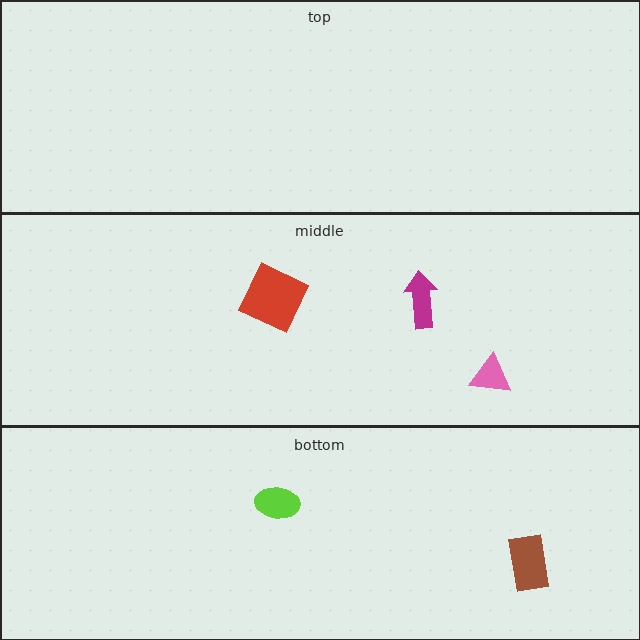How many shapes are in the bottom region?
2.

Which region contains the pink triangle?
The middle region.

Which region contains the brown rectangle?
The bottom region.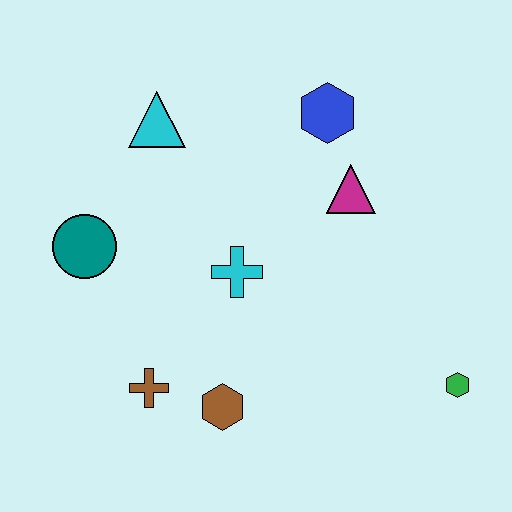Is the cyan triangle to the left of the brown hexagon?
Yes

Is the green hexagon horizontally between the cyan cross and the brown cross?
No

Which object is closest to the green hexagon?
The magenta triangle is closest to the green hexagon.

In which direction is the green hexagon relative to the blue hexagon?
The green hexagon is below the blue hexagon.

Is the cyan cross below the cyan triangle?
Yes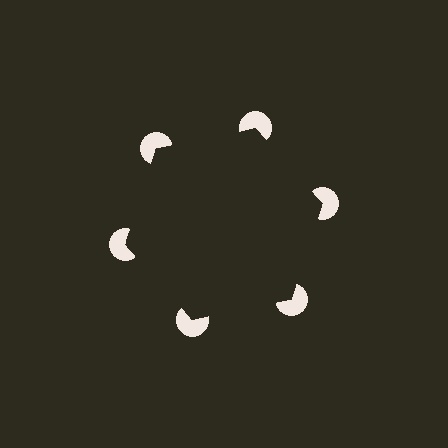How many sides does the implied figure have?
6 sides.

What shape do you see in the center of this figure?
An illusory hexagon — its edges are inferred from the aligned wedge cuts in the pac-man discs, not physically drawn.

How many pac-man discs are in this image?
There are 6 — one at each vertex of the illusory hexagon.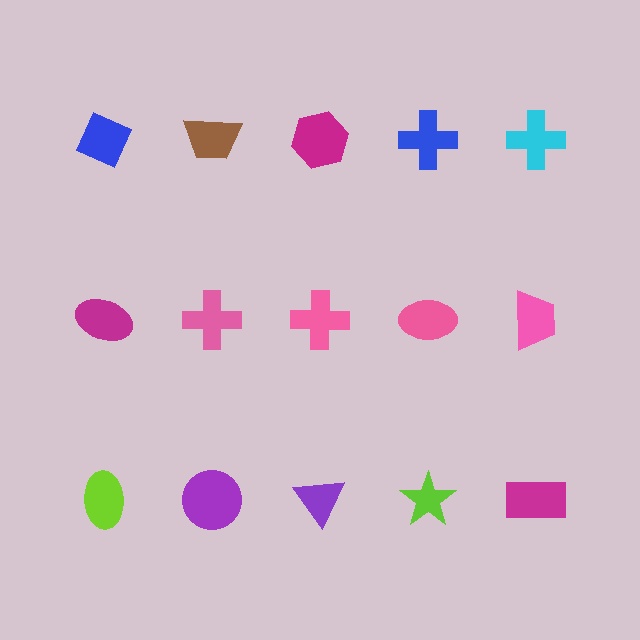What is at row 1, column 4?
A blue cross.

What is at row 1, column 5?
A cyan cross.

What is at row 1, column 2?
A brown trapezoid.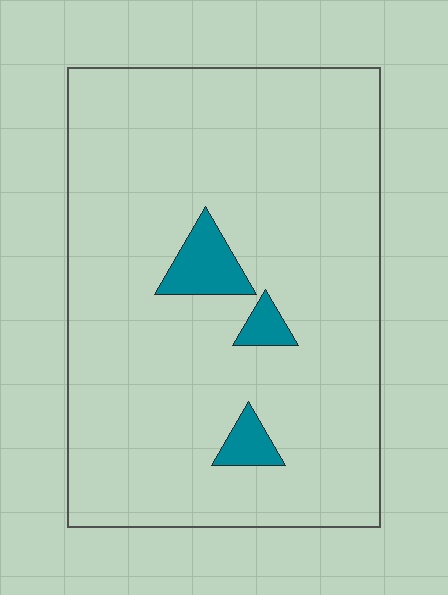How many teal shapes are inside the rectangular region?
3.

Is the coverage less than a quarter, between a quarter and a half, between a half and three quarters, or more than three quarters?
Less than a quarter.